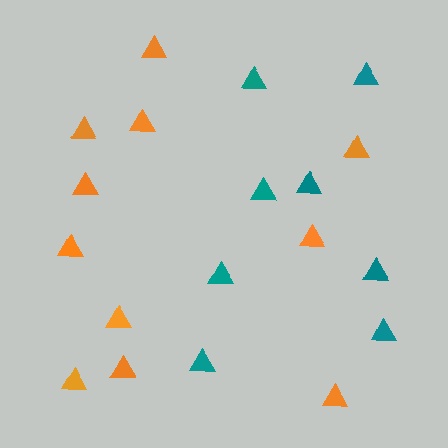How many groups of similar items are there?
There are 2 groups: one group of orange triangles (11) and one group of teal triangles (8).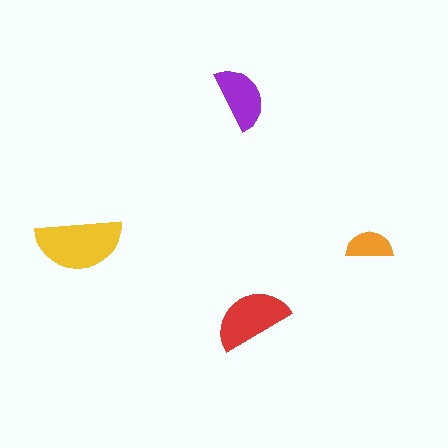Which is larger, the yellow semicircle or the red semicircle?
The yellow one.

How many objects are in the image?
There are 4 objects in the image.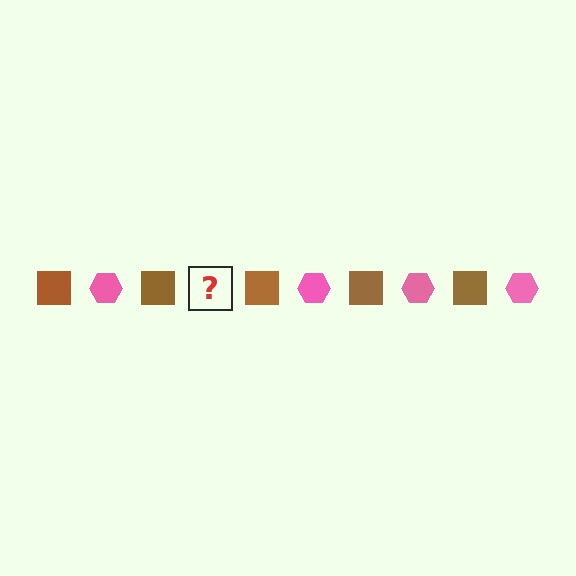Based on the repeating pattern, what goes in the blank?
The blank should be a pink hexagon.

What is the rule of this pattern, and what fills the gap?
The rule is that the pattern alternates between brown square and pink hexagon. The gap should be filled with a pink hexagon.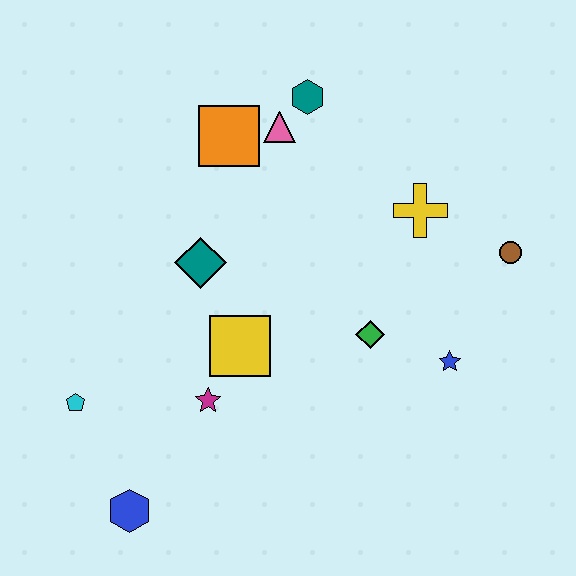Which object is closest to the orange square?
The pink triangle is closest to the orange square.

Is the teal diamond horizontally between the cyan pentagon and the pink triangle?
Yes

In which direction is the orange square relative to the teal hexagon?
The orange square is to the left of the teal hexagon.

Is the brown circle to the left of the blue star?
No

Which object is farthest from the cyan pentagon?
The brown circle is farthest from the cyan pentagon.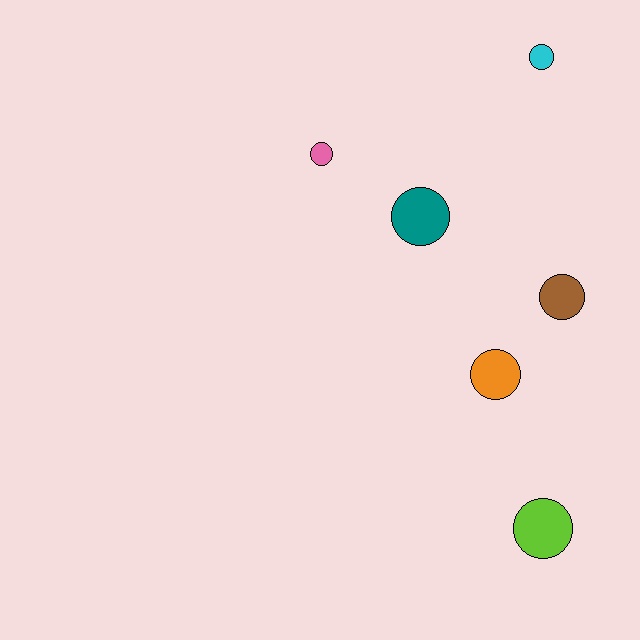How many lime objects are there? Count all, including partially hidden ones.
There is 1 lime object.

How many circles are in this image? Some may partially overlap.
There are 6 circles.